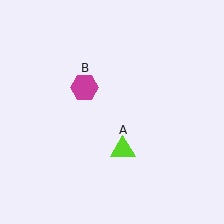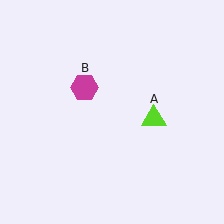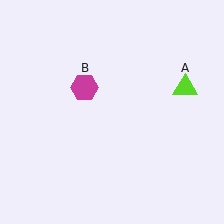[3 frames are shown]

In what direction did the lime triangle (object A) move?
The lime triangle (object A) moved up and to the right.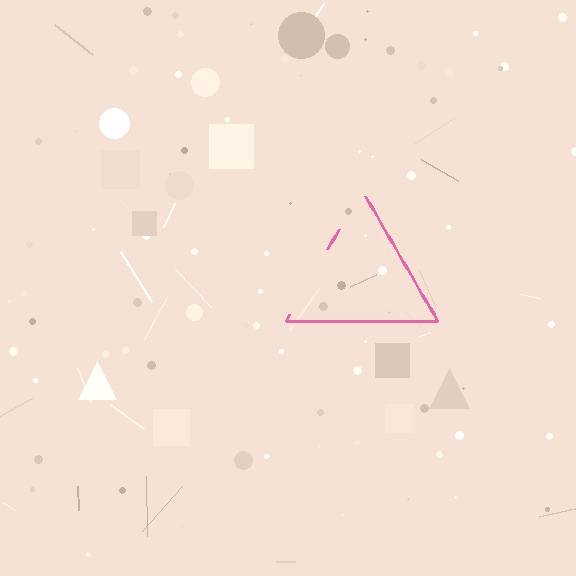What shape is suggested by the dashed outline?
The dashed outline suggests a triangle.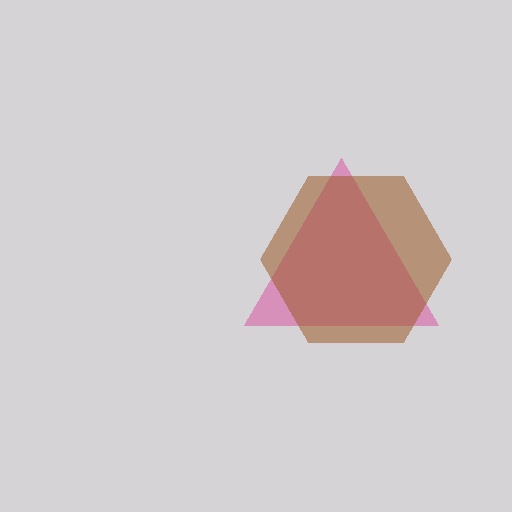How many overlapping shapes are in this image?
There are 2 overlapping shapes in the image.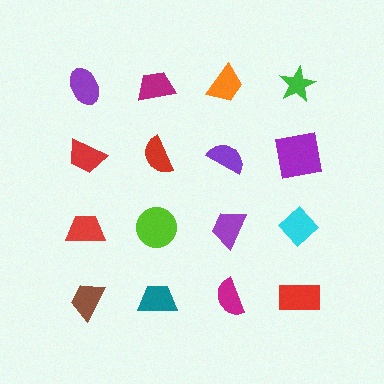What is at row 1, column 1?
A purple ellipse.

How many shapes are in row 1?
4 shapes.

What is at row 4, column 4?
A red rectangle.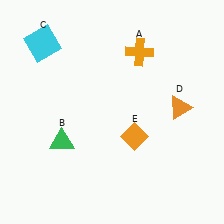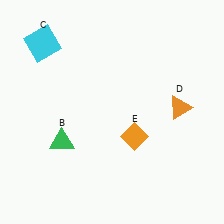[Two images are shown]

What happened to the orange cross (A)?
The orange cross (A) was removed in Image 2. It was in the top-right area of Image 1.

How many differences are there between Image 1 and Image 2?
There is 1 difference between the two images.